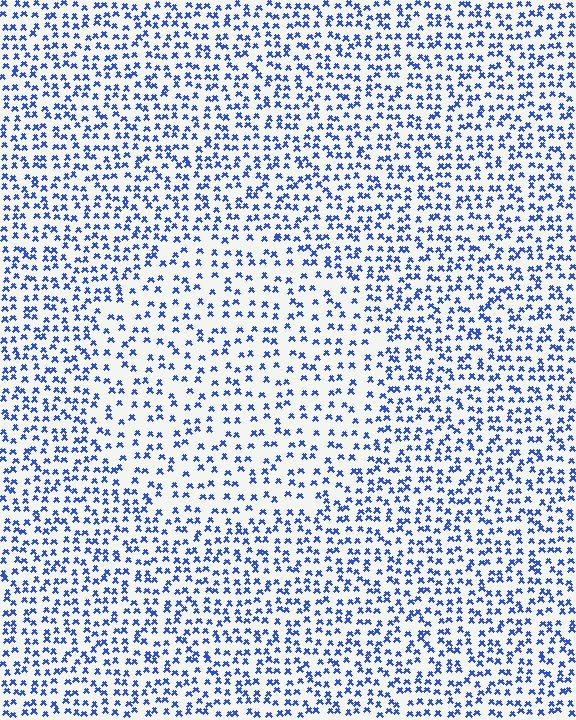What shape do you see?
I see a circle.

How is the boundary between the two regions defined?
The boundary is defined by a change in element density (approximately 1.6x ratio). All elements are the same color, size, and shape.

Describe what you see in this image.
The image contains small blue elements arranged at two different densities. A circle-shaped region is visible where the elements are less densely packed than the surrounding area.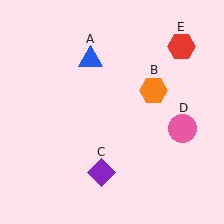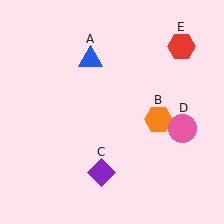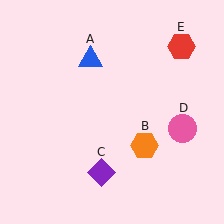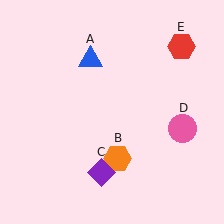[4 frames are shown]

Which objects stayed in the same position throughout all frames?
Blue triangle (object A) and purple diamond (object C) and pink circle (object D) and red hexagon (object E) remained stationary.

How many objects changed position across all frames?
1 object changed position: orange hexagon (object B).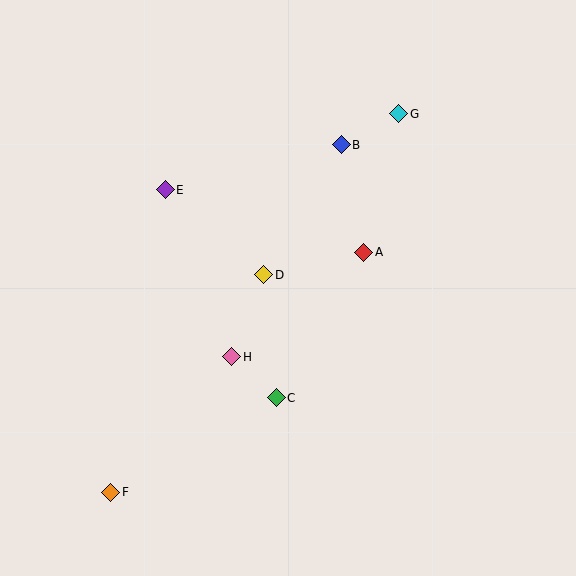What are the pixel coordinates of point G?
Point G is at (399, 114).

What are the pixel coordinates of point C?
Point C is at (276, 398).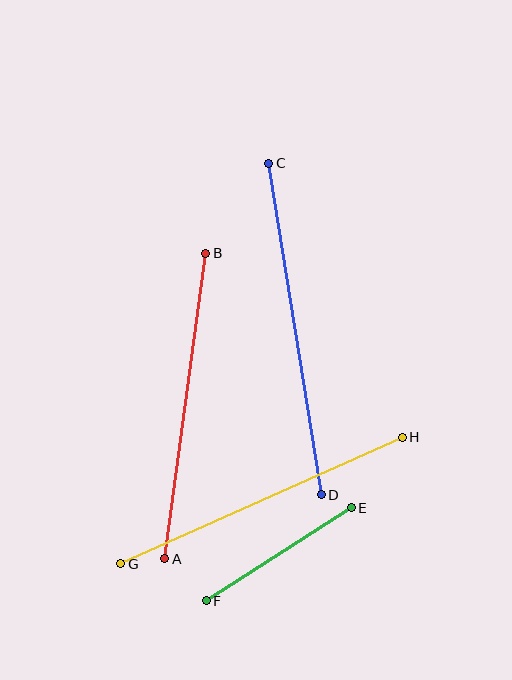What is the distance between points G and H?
The distance is approximately 309 pixels.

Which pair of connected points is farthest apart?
Points C and D are farthest apart.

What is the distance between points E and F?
The distance is approximately 173 pixels.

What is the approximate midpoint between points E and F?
The midpoint is at approximately (279, 554) pixels.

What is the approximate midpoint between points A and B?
The midpoint is at approximately (185, 406) pixels.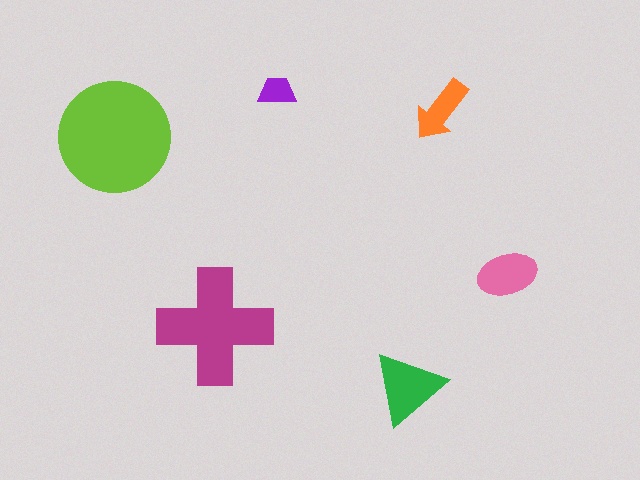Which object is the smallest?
The purple trapezoid.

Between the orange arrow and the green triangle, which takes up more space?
The green triangle.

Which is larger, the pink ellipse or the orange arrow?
The pink ellipse.